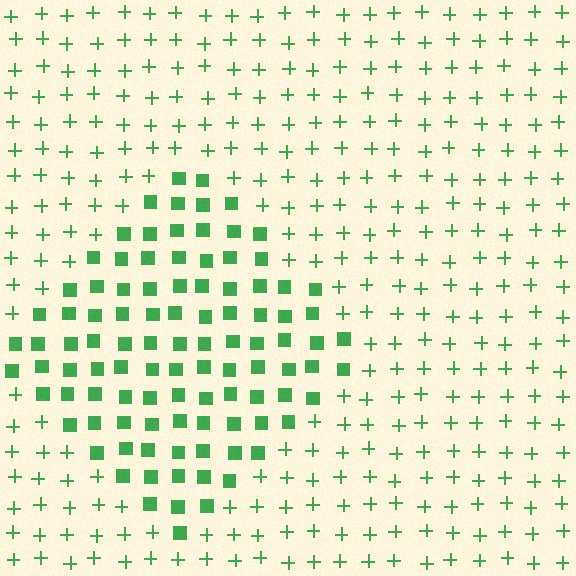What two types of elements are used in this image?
The image uses squares inside the diamond region and plus signs outside it.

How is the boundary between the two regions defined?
The boundary is defined by a change in element shape: squares inside vs. plus signs outside. All elements share the same color and spacing.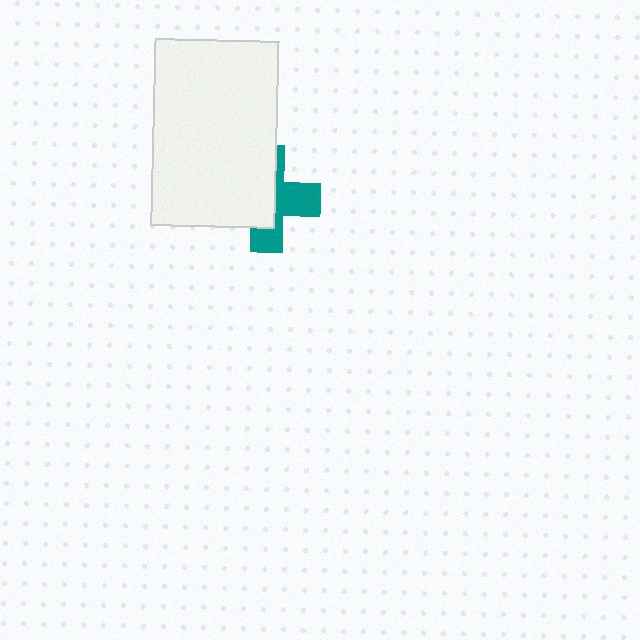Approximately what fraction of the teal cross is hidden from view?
Roughly 56% of the teal cross is hidden behind the white rectangle.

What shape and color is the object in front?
The object in front is a white rectangle.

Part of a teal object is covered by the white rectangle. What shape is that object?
It is a cross.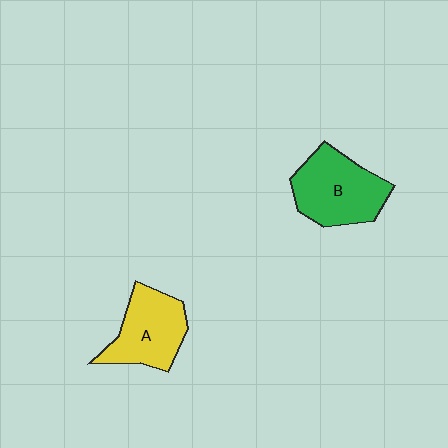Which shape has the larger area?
Shape B (green).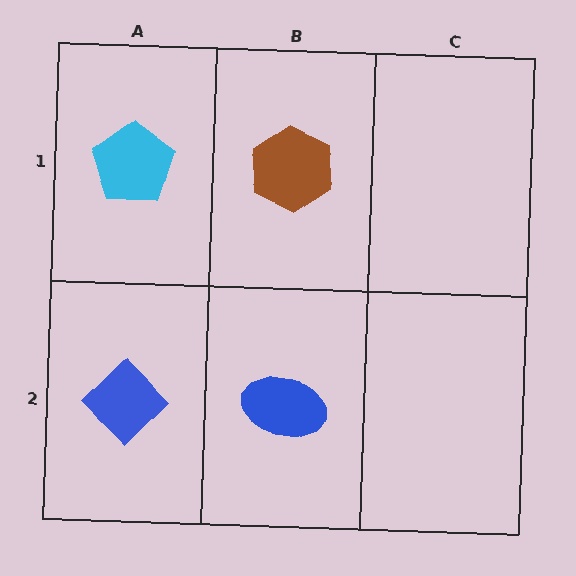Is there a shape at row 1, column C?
No, that cell is empty.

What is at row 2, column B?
A blue ellipse.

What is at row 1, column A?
A cyan pentagon.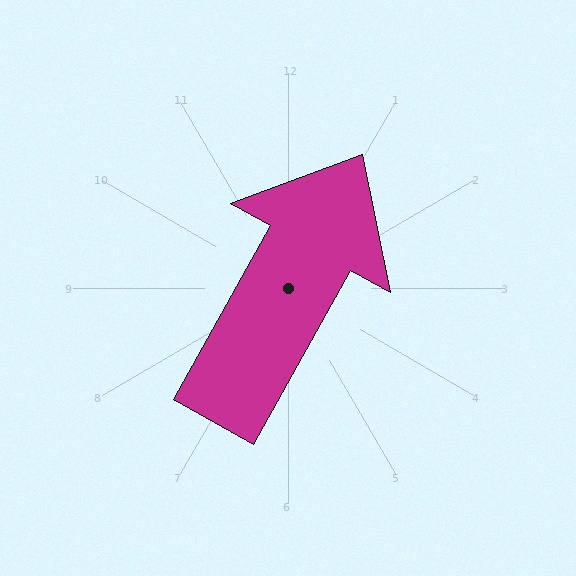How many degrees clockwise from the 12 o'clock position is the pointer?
Approximately 29 degrees.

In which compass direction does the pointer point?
Northeast.